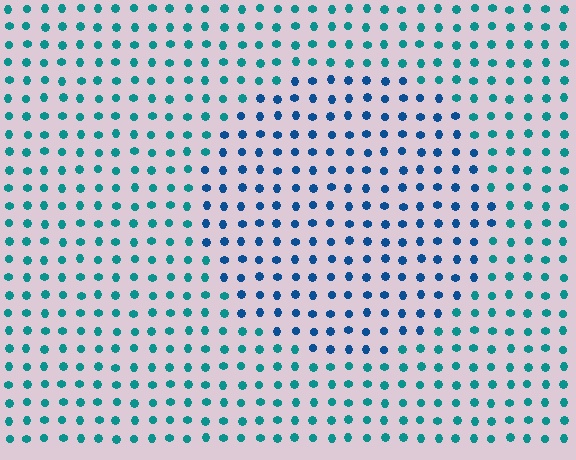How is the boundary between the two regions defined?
The boundary is defined purely by a slight shift in hue (about 33 degrees). Spacing, size, and orientation are identical on both sides.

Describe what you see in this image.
The image is filled with small teal elements in a uniform arrangement. A circle-shaped region is visible where the elements are tinted to a slightly different hue, forming a subtle color boundary.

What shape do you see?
I see a circle.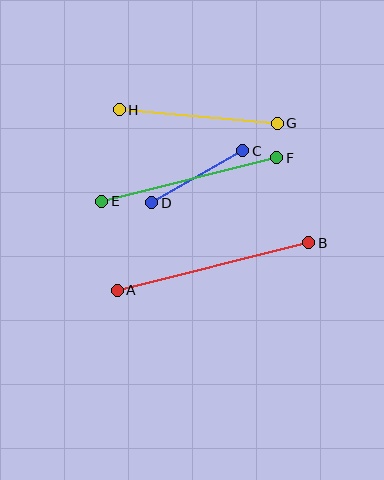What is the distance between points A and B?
The distance is approximately 197 pixels.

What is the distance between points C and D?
The distance is approximately 105 pixels.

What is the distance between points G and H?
The distance is approximately 158 pixels.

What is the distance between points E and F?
The distance is approximately 181 pixels.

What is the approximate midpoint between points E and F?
The midpoint is at approximately (189, 180) pixels.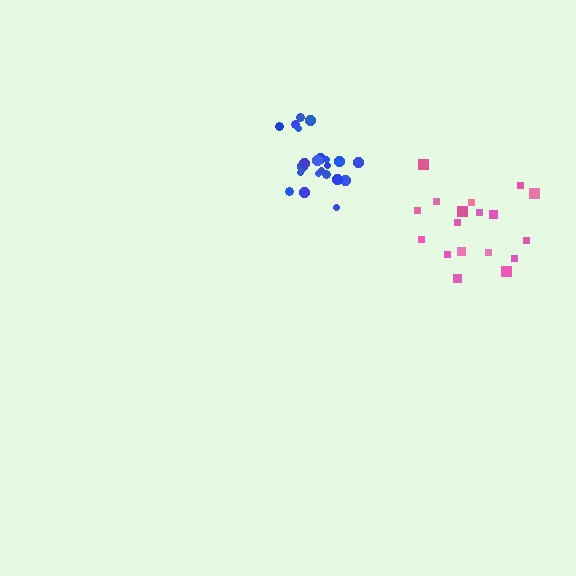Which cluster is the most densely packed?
Blue.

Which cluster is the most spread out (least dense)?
Pink.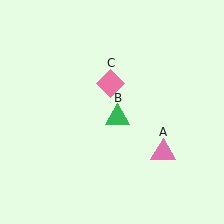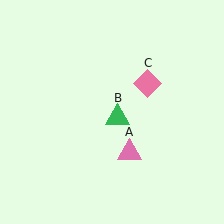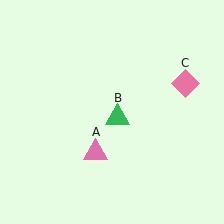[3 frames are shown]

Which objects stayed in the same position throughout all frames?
Green triangle (object B) remained stationary.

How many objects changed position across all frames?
2 objects changed position: pink triangle (object A), pink diamond (object C).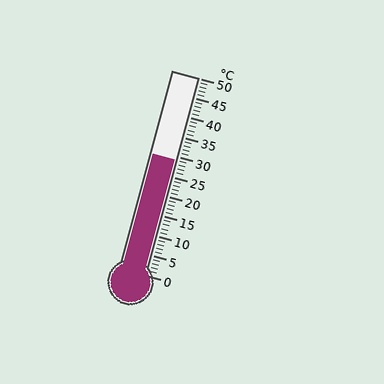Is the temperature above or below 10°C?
The temperature is above 10°C.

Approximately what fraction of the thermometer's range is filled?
The thermometer is filled to approximately 60% of its range.